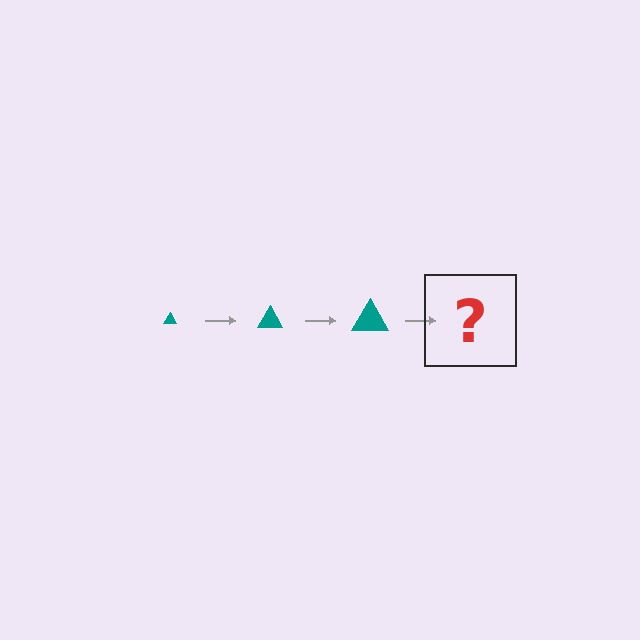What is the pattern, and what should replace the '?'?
The pattern is that the triangle gets progressively larger each step. The '?' should be a teal triangle, larger than the previous one.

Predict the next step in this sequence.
The next step is a teal triangle, larger than the previous one.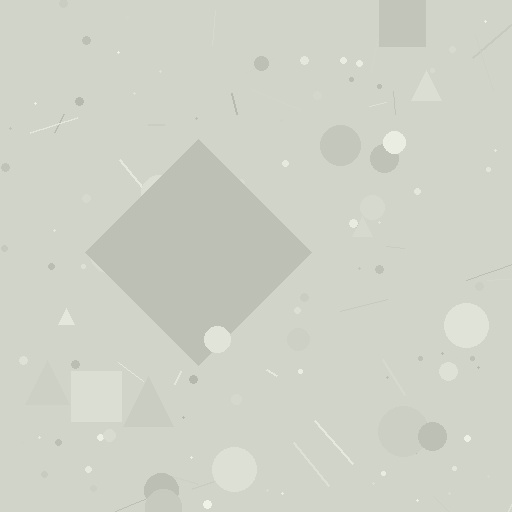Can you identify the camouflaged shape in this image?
The camouflaged shape is a diamond.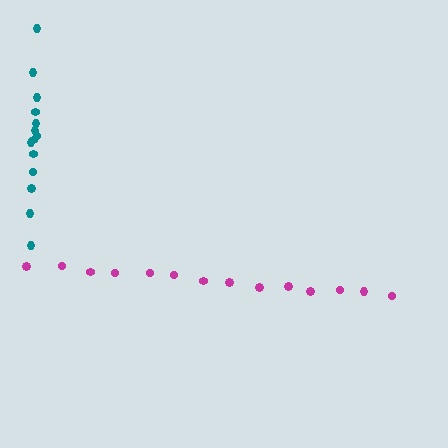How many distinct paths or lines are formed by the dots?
There are 2 distinct paths.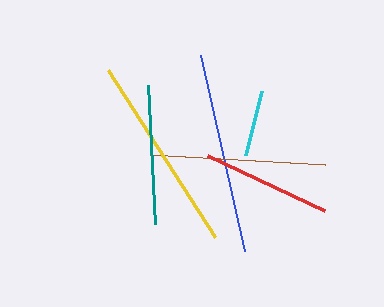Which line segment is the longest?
The blue line is the longest at approximately 201 pixels.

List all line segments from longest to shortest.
From longest to shortest: blue, yellow, brown, teal, red, cyan.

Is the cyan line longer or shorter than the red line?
The red line is longer than the cyan line.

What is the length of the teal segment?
The teal segment is approximately 140 pixels long.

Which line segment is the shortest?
The cyan line is the shortest at approximately 66 pixels.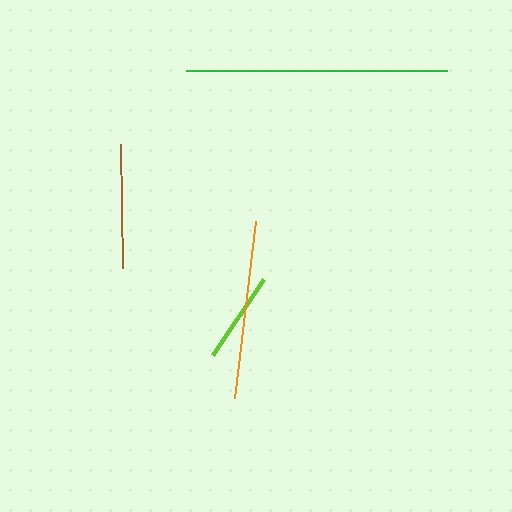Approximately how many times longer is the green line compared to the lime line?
The green line is approximately 2.9 times the length of the lime line.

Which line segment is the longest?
The green line is the longest at approximately 262 pixels.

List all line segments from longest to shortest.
From longest to shortest: green, orange, brown, lime.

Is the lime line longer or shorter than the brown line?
The brown line is longer than the lime line.